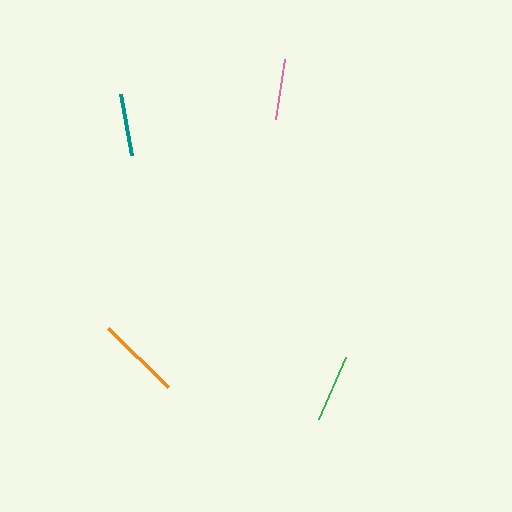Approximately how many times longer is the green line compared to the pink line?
The green line is approximately 1.1 times the length of the pink line.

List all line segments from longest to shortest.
From longest to shortest: orange, green, teal, pink.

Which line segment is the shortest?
The pink line is the shortest at approximately 60 pixels.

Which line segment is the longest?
The orange line is the longest at approximately 84 pixels.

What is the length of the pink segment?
The pink segment is approximately 60 pixels long.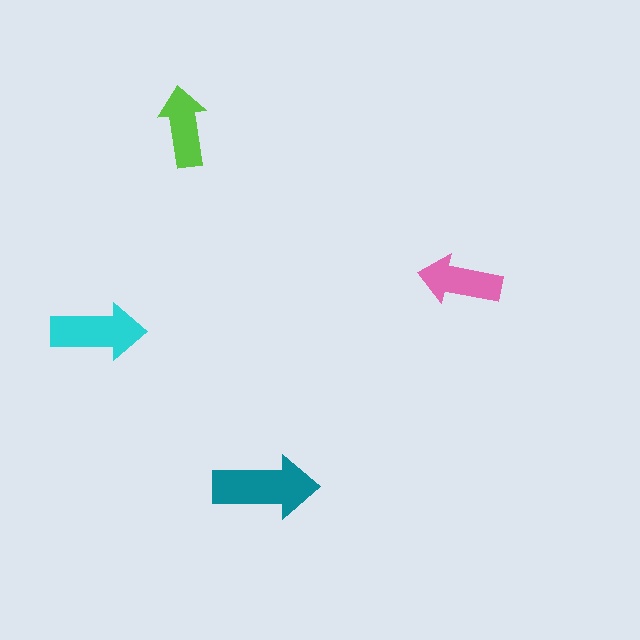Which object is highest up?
The lime arrow is topmost.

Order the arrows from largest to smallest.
the teal one, the cyan one, the pink one, the lime one.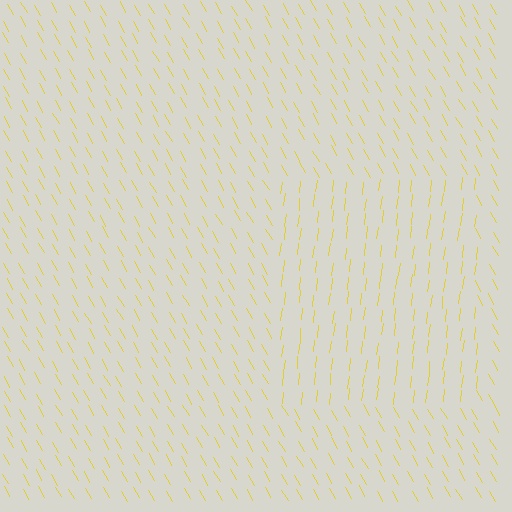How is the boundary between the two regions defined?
The boundary is defined purely by a change in line orientation (approximately 36 degrees difference). All lines are the same color and thickness.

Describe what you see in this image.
The image is filled with small yellow line segments. A rectangle region in the image has lines oriented differently from the surrounding lines, creating a visible texture boundary.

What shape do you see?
I see a rectangle.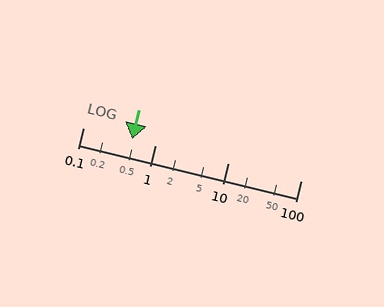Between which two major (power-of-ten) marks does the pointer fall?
The pointer is between 0.1 and 1.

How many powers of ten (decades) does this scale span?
The scale spans 3 decades, from 0.1 to 100.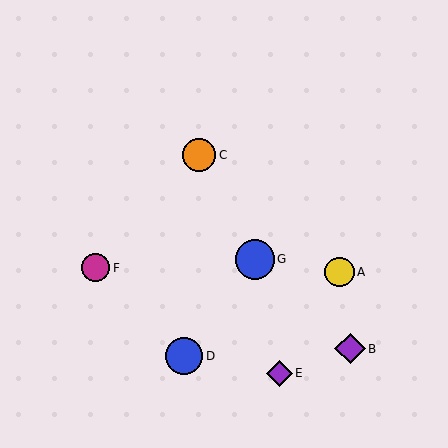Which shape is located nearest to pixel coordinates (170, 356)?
The blue circle (labeled D) at (184, 356) is nearest to that location.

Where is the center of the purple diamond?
The center of the purple diamond is at (280, 373).